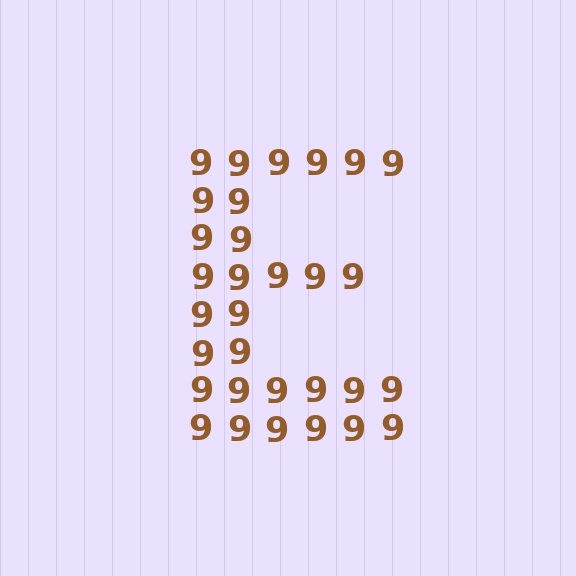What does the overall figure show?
The overall figure shows the letter E.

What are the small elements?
The small elements are digit 9's.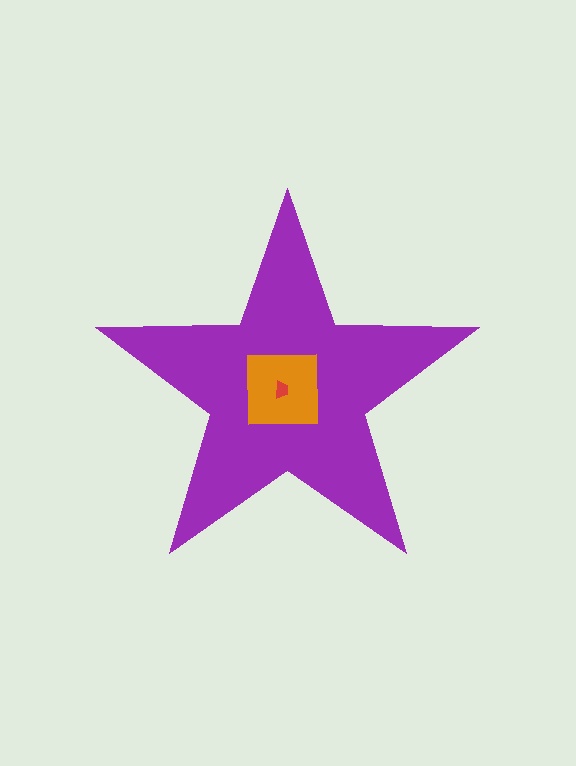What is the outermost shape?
The purple star.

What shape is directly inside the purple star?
The orange square.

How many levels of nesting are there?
3.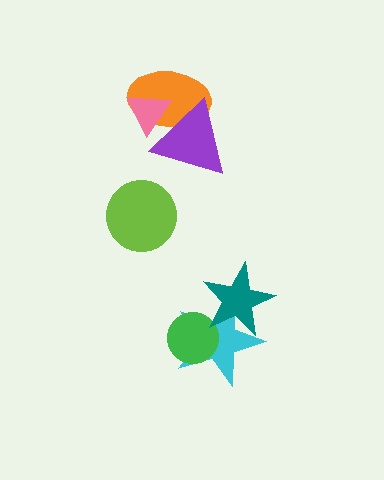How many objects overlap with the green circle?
1 object overlaps with the green circle.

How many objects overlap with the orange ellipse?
2 objects overlap with the orange ellipse.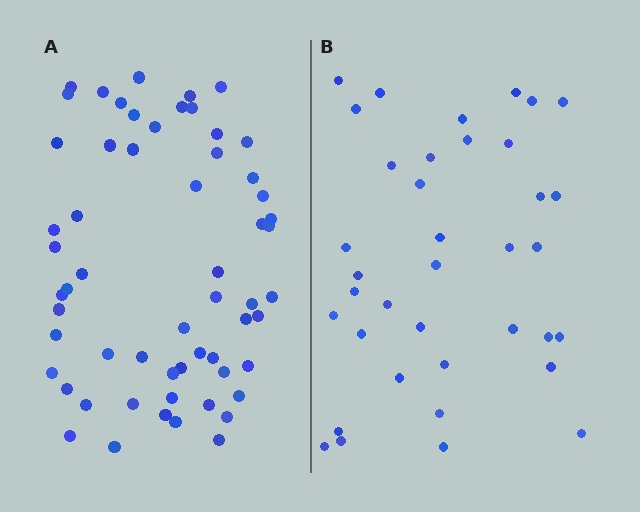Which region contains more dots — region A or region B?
Region A (the left region) has more dots.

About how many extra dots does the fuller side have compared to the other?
Region A has approximately 20 more dots than region B.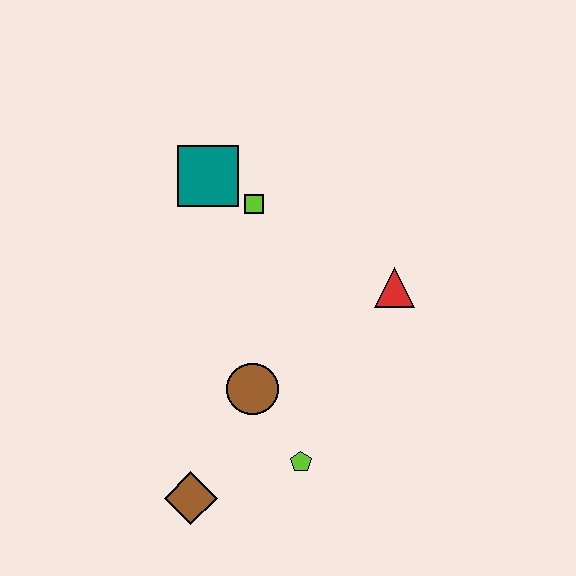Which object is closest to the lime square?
The teal square is closest to the lime square.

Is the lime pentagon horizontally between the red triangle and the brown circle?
Yes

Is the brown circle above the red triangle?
No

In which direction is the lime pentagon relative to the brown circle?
The lime pentagon is below the brown circle.